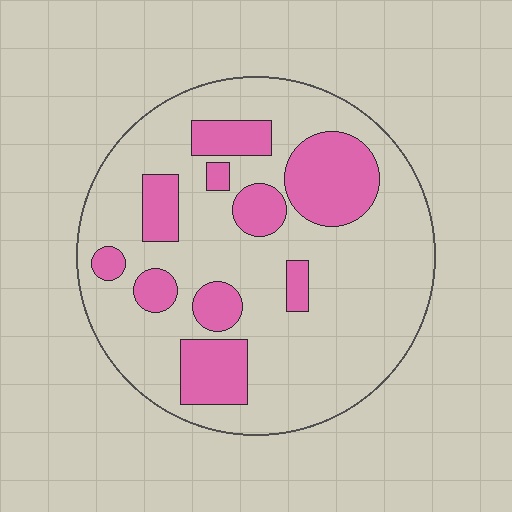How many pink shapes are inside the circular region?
10.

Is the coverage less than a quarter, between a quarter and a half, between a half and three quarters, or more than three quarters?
Between a quarter and a half.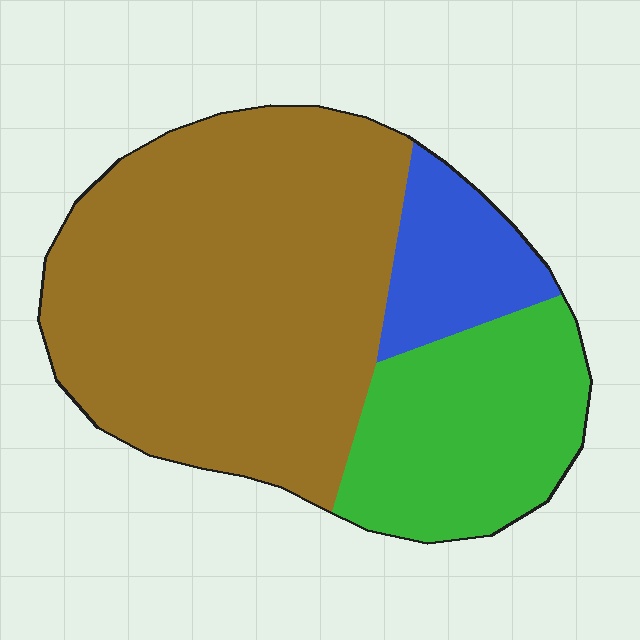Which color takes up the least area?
Blue, at roughly 10%.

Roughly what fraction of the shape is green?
Green covers roughly 25% of the shape.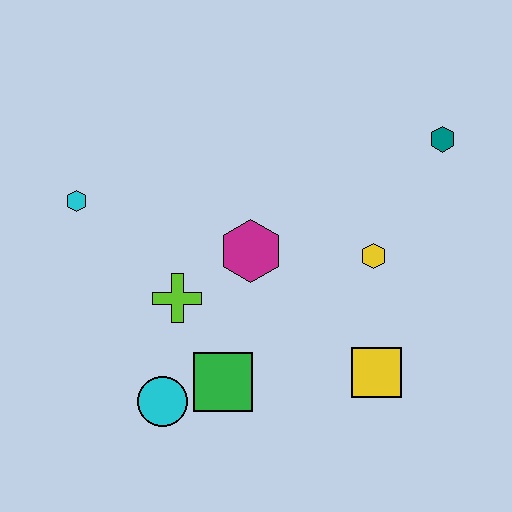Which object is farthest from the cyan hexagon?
The teal hexagon is farthest from the cyan hexagon.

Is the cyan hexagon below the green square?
No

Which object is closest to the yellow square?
The yellow hexagon is closest to the yellow square.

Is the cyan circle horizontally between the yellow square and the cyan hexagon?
Yes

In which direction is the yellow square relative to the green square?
The yellow square is to the right of the green square.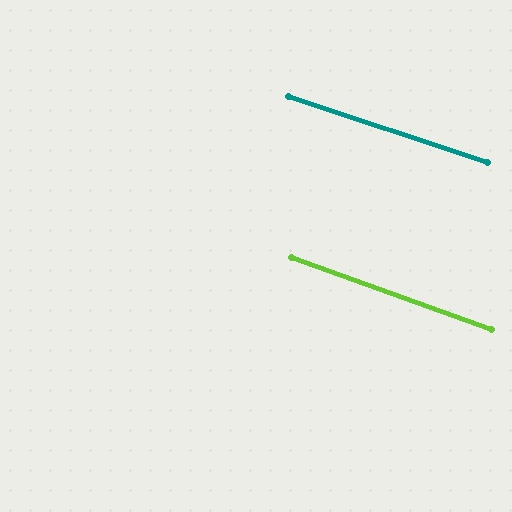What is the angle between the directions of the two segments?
Approximately 1 degree.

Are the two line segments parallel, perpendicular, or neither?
Parallel — their directions differ by only 1.3°.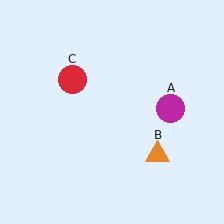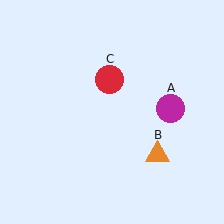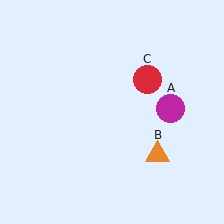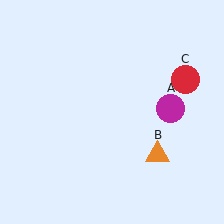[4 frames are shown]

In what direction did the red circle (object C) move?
The red circle (object C) moved right.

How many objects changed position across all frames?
1 object changed position: red circle (object C).